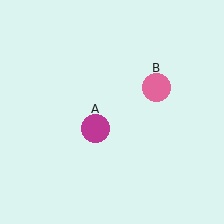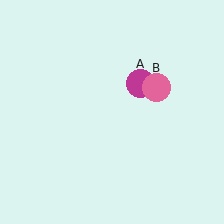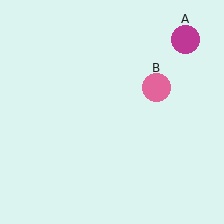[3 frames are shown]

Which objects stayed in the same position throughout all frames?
Pink circle (object B) remained stationary.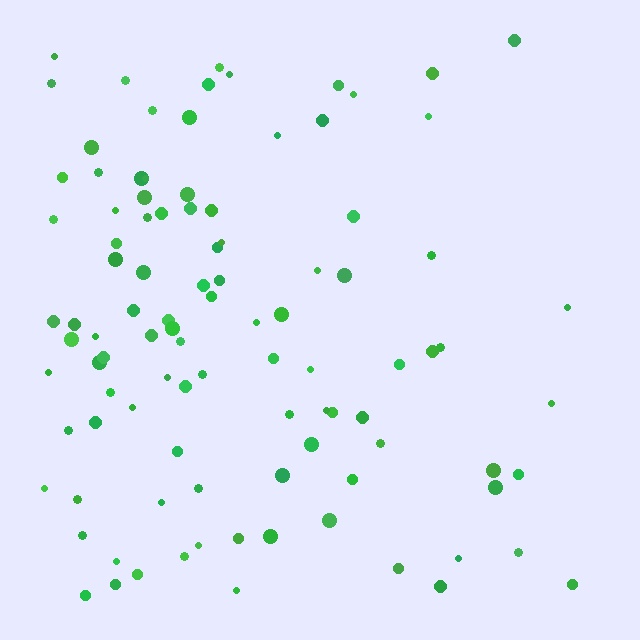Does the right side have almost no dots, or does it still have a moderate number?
Still a moderate number, just noticeably fewer than the left.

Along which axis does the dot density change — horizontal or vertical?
Horizontal.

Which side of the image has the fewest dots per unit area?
The right.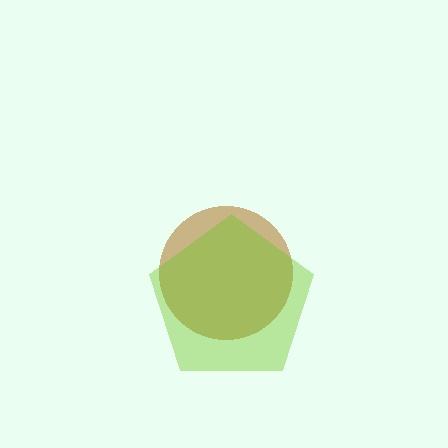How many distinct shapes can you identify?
There are 2 distinct shapes: a brown circle, a lime pentagon.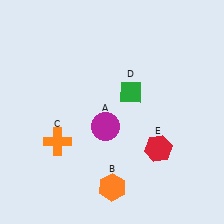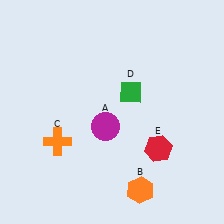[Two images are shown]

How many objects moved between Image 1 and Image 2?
1 object moved between the two images.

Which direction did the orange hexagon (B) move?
The orange hexagon (B) moved right.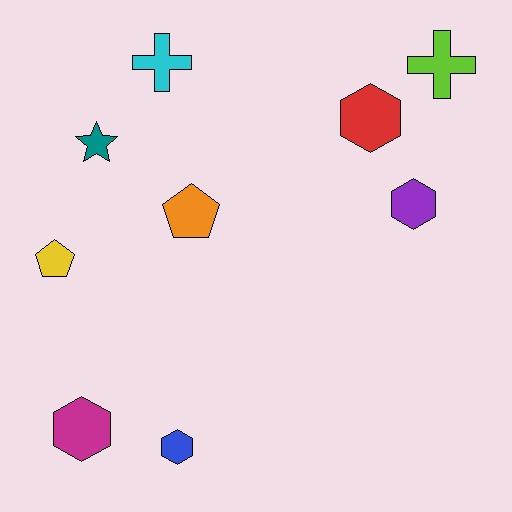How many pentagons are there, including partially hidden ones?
There are 2 pentagons.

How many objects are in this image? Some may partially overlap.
There are 9 objects.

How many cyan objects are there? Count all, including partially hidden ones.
There is 1 cyan object.